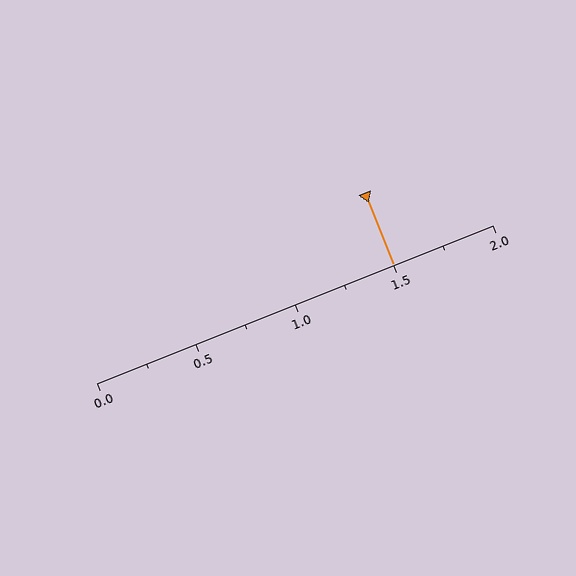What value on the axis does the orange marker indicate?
The marker indicates approximately 1.5.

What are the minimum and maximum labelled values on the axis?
The axis runs from 0.0 to 2.0.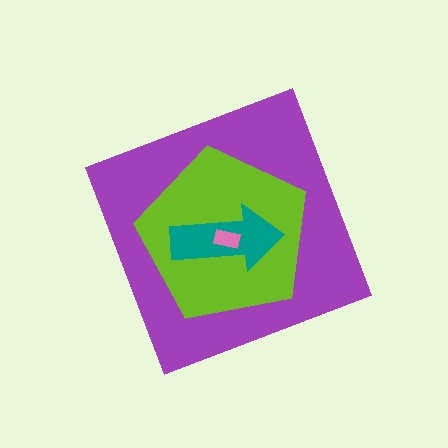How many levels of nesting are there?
4.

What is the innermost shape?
The pink rectangle.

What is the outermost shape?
The purple diamond.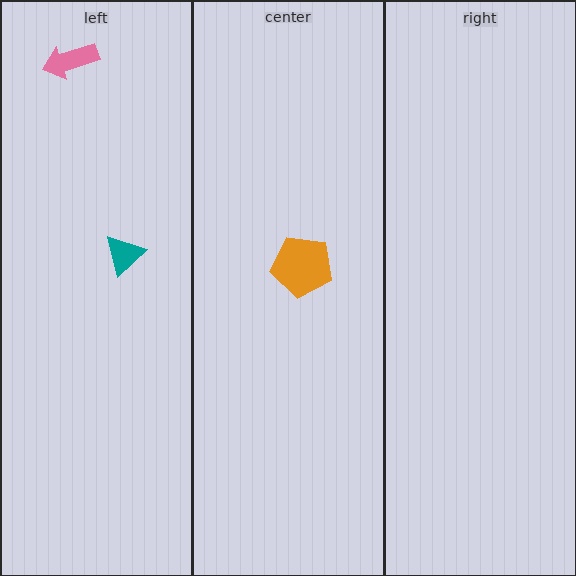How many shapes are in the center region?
1.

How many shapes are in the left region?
2.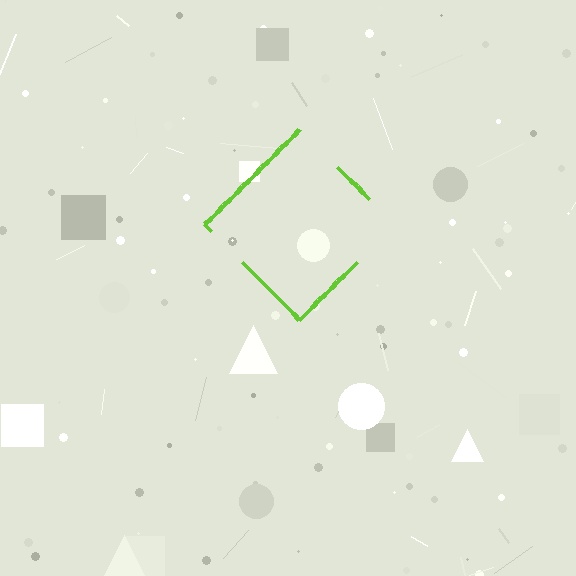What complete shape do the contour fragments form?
The contour fragments form a diamond.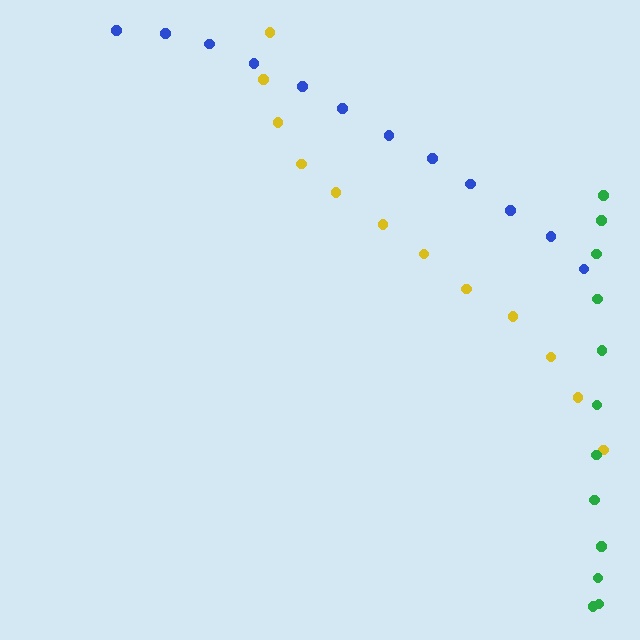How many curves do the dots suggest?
There are 3 distinct paths.